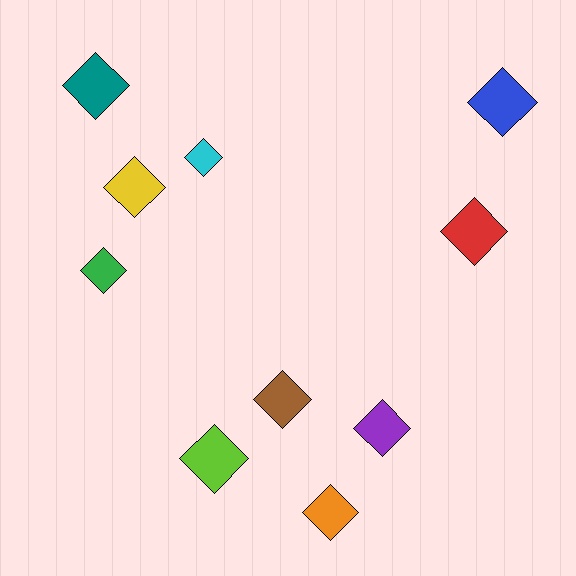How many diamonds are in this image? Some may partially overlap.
There are 10 diamonds.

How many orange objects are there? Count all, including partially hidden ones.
There is 1 orange object.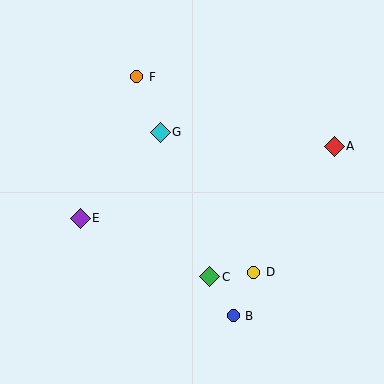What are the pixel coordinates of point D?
Point D is at (254, 272).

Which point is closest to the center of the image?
Point G at (160, 132) is closest to the center.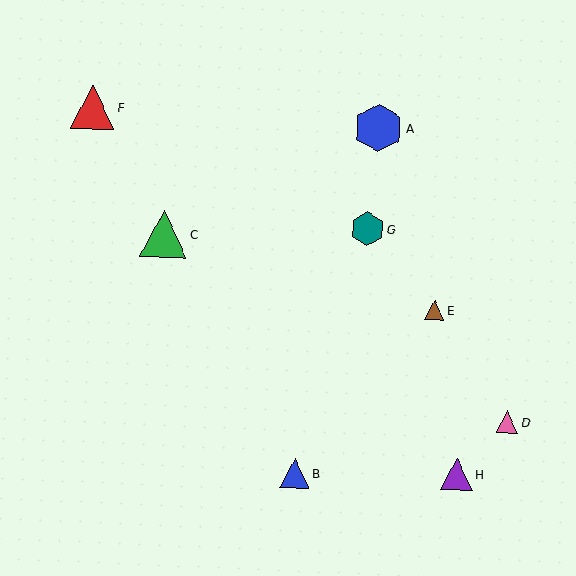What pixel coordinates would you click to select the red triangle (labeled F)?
Click at (93, 107) to select the red triangle F.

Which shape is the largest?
The blue hexagon (labeled A) is the largest.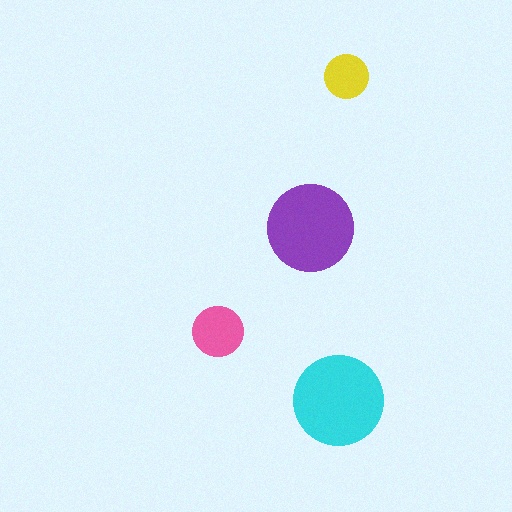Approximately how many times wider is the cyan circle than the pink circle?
About 2 times wider.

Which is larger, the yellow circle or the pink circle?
The pink one.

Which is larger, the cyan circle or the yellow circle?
The cyan one.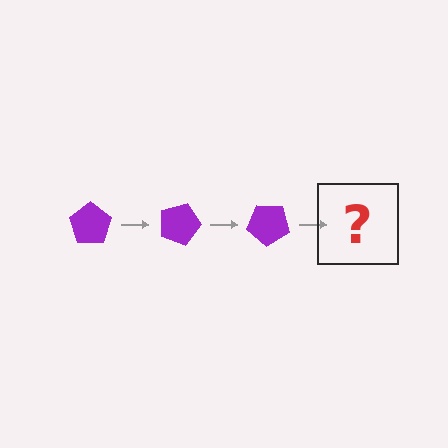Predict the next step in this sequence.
The next step is a purple pentagon rotated 60 degrees.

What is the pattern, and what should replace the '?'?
The pattern is that the pentagon rotates 20 degrees each step. The '?' should be a purple pentagon rotated 60 degrees.